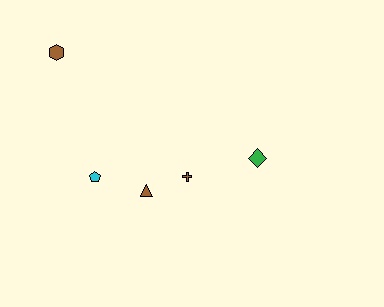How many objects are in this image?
There are 5 objects.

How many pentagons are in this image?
There is 1 pentagon.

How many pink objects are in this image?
There are no pink objects.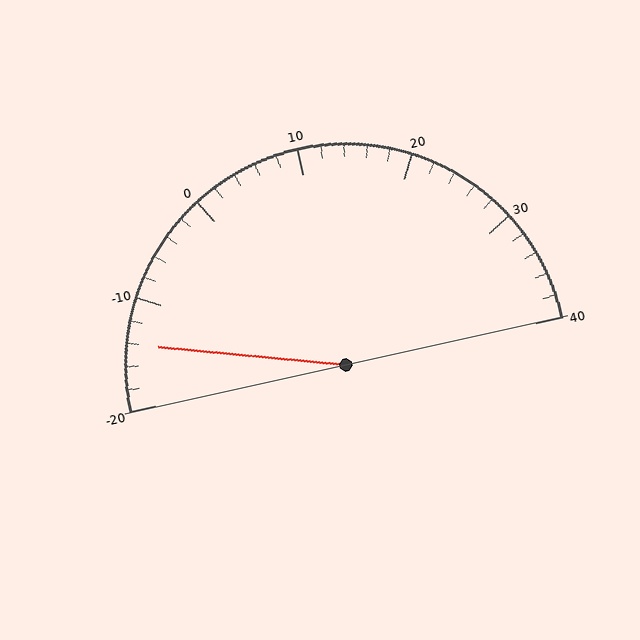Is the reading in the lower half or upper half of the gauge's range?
The reading is in the lower half of the range (-20 to 40).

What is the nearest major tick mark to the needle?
The nearest major tick mark is -10.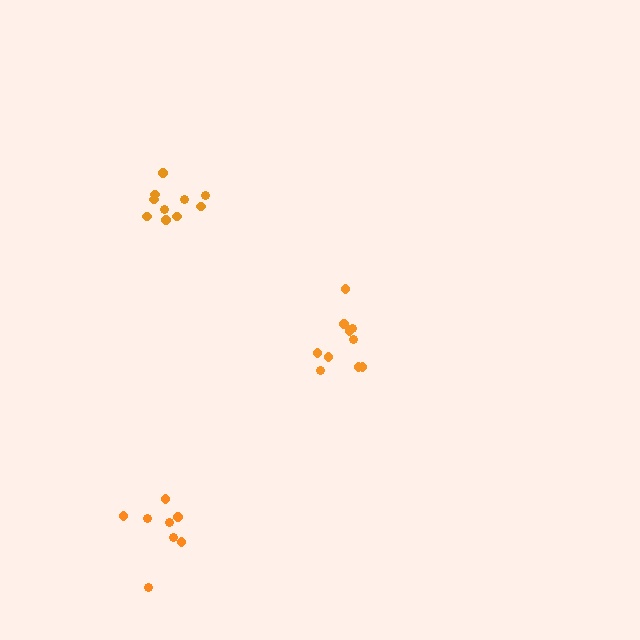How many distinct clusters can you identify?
There are 3 distinct clusters.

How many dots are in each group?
Group 1: 10 dots, Group 2: 8 dots, Group 3: 10 dots (28 total).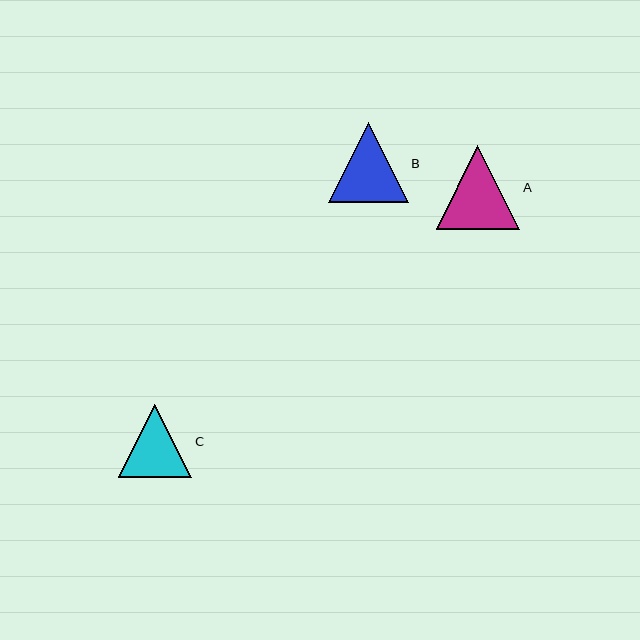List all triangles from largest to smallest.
From largest to smallest: A, B, C.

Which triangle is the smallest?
Triangle C is the smallest with a size of approximately 74 pixels.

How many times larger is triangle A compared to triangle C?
Triangle A is approximately 1.1 times the size of triangle C.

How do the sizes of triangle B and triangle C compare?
Triangle B and triangle C are approximately the same size.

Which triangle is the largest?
Triangle A is the largest with a size of approximately 84 pixels.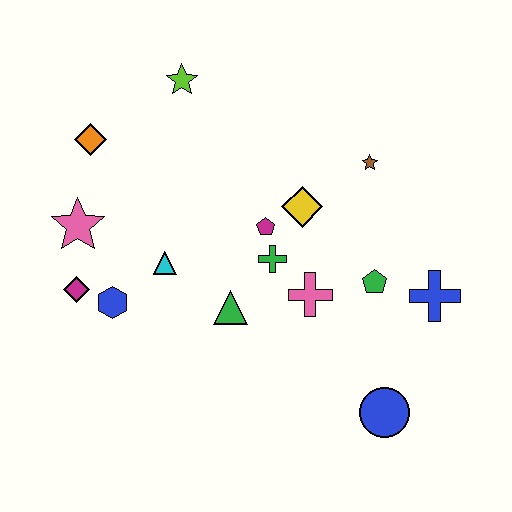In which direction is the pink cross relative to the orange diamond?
The pink cross is to the right of the orange diamond.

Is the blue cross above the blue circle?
Yes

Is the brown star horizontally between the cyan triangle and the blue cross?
Yes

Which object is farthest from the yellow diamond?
The magenta diamond is farthest from the yellow diamond.